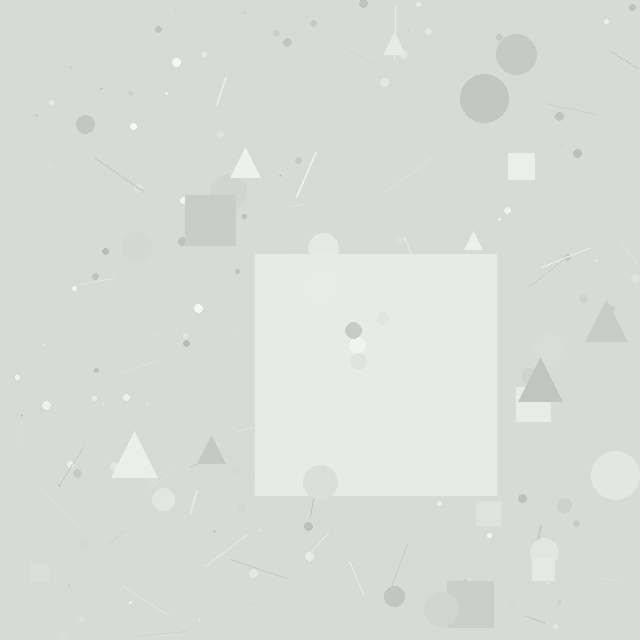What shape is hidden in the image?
A square is hidden in the image.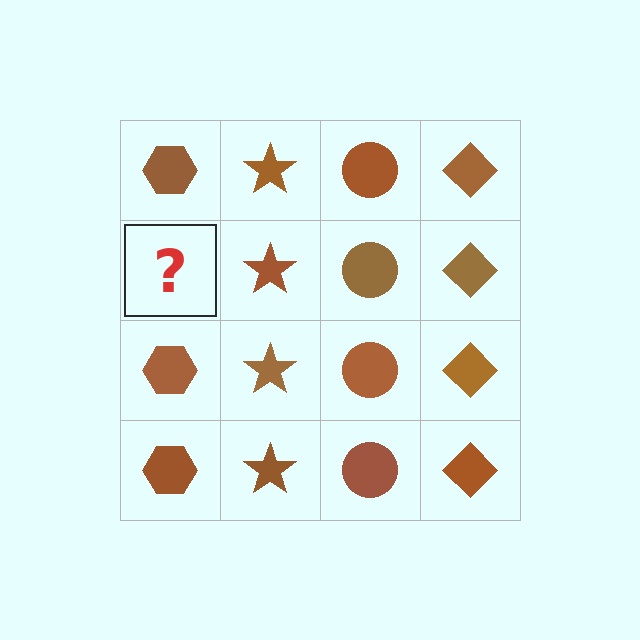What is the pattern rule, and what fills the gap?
The rule is that each column has a consistent shape. The gap should be filled with a brown hexagon.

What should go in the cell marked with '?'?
The missing cell should contain a brown hexagon.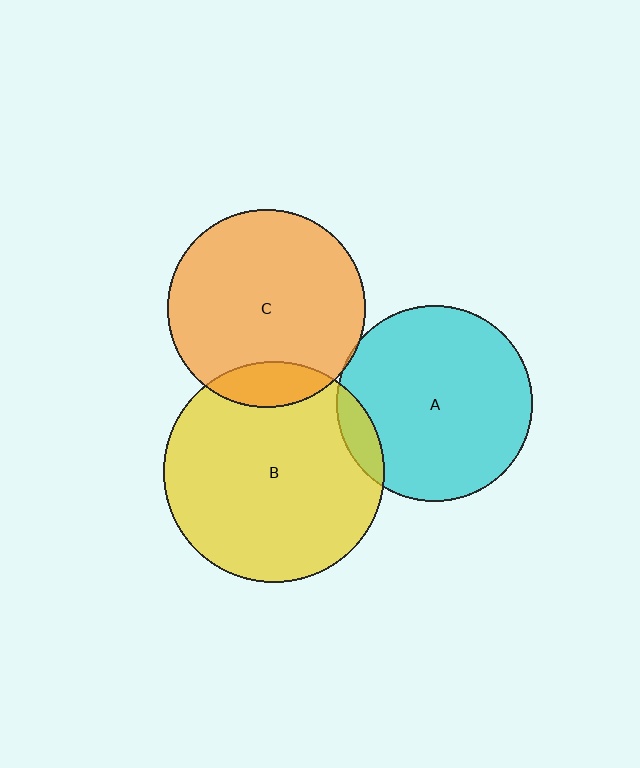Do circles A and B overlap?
Yes.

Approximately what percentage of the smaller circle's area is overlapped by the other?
Approximately 10%.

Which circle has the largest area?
Circle B (yellow).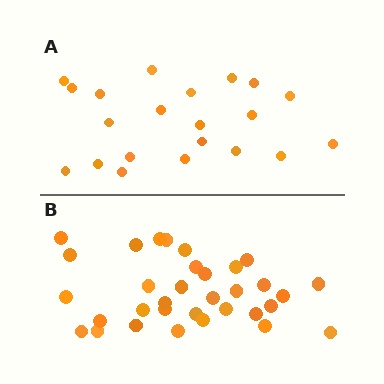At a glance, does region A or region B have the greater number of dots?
Region B (the bottom region) has more dots.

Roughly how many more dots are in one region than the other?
Region B has roughly 12 or so more dots than region A.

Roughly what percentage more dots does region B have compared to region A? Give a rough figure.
About 55% more.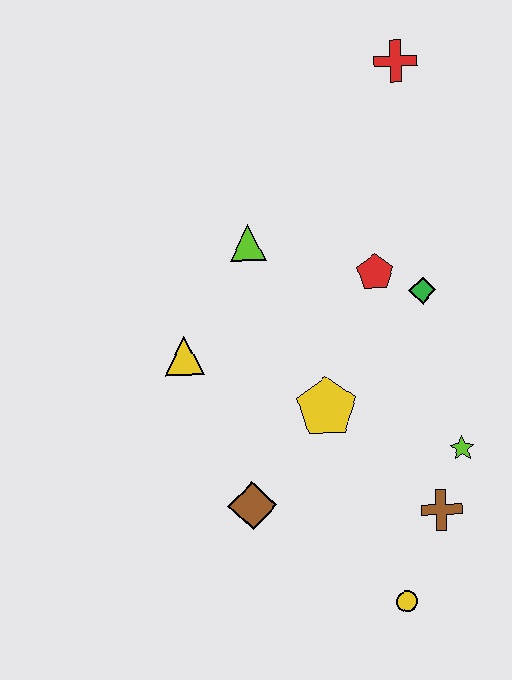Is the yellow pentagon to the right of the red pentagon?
No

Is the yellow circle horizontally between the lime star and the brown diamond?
Yes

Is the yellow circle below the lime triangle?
Yes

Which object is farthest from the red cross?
The yellow circle is farthest from the red cross.